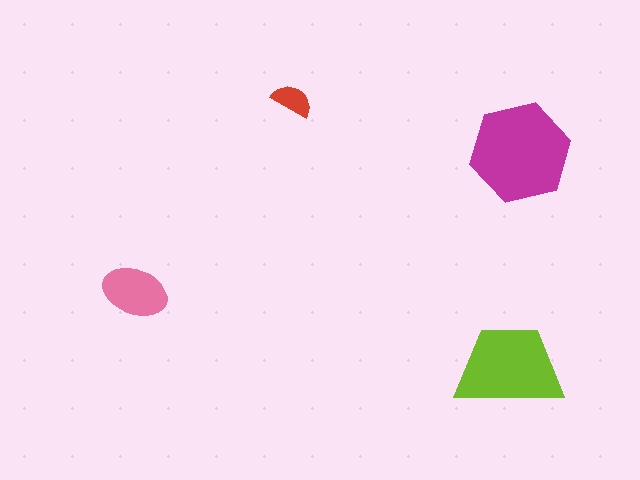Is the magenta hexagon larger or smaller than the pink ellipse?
Larger.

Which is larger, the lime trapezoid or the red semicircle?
The lime trapezoid.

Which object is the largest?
The magenta hexagon.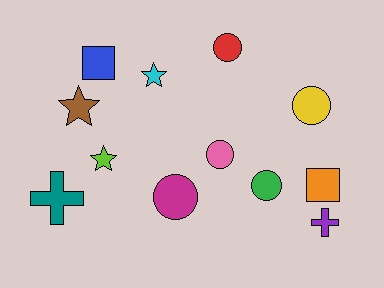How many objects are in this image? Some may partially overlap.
There are 12 objects.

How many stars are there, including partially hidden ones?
There are 3 stars.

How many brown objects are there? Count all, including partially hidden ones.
There is 1 brown object.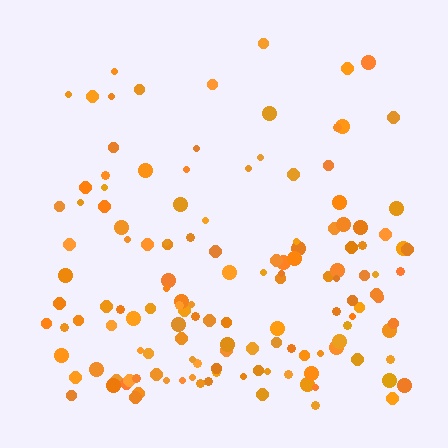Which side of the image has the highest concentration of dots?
The bottom.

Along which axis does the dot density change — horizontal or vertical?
Vertical.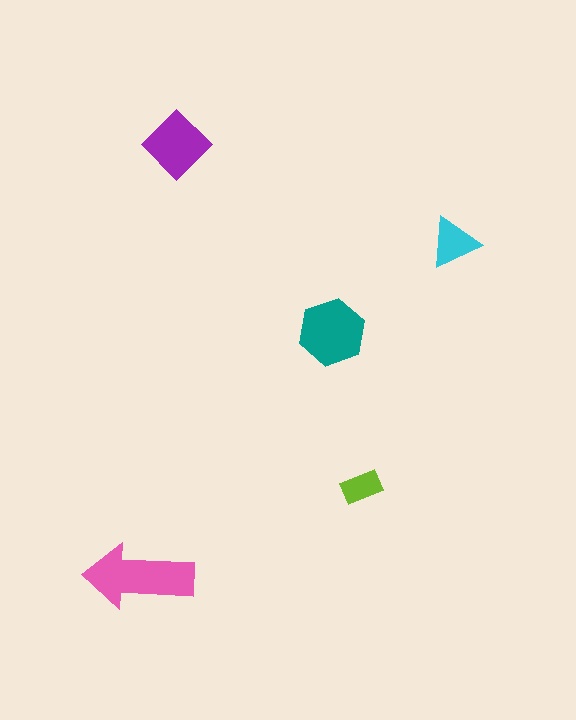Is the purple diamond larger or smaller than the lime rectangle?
Larger.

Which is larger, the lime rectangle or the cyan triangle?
The cyan triangle.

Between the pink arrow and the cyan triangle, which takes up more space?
The pink arrow.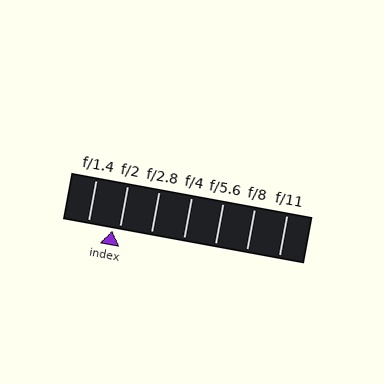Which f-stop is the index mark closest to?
The index mark is closest to f/2.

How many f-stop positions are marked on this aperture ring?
There are 7 f-stop positions marked.